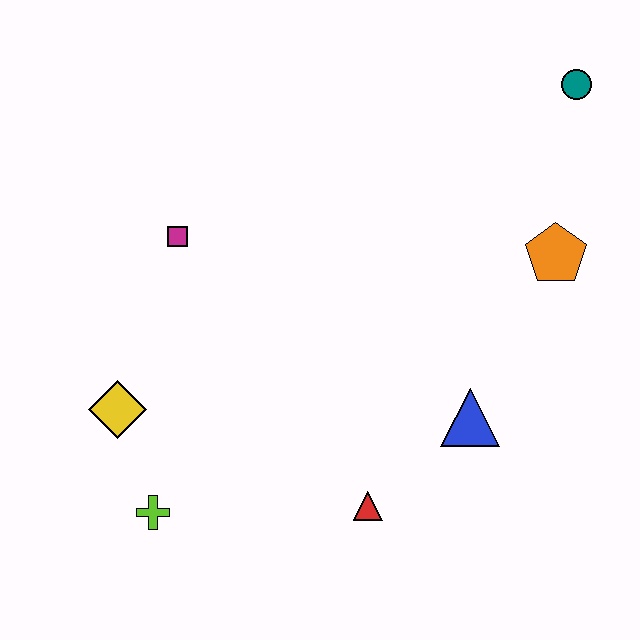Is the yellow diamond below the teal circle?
Yes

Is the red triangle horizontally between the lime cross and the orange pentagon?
Yes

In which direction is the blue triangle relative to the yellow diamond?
The blue triangle is to the right of the yellow diamond.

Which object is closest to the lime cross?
The yellow diamond is closest to the lime cross.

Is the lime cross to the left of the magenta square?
Yes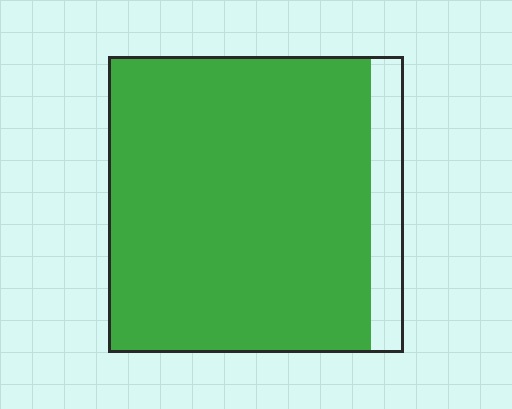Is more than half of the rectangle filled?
Yes.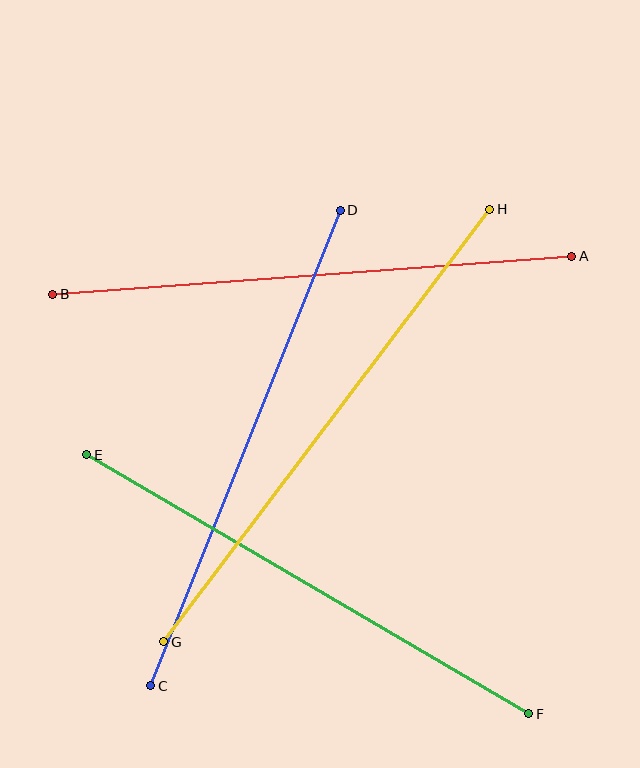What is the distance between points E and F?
The distance is approximately 513 pixels.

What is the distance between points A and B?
The distance is approximately 520 pixels.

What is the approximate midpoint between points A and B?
The midpoint is at approximately (312, 275) pixels.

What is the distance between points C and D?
The distance is approximately 512 pixels.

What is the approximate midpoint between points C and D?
The midpoint is at approximately (245, 448) pixels.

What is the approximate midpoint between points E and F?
The midpoint is at approximately (308, 584) pixels.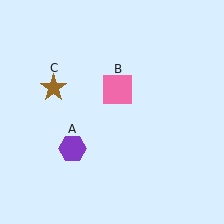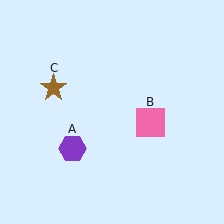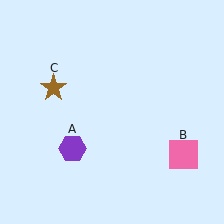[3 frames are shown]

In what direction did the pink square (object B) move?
The pink square (object B) moved down and to the right.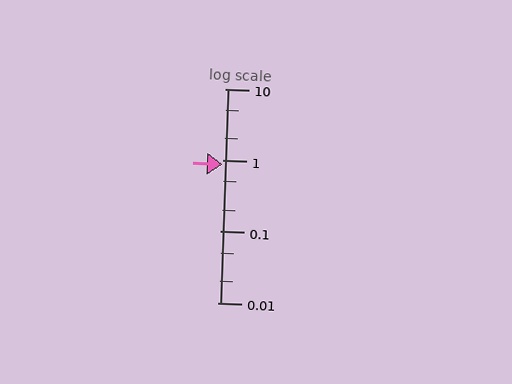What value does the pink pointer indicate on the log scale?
The pointer indicates approximately 0.88.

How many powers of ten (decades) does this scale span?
The scale spans 3 decades, from 0.01 to 10.